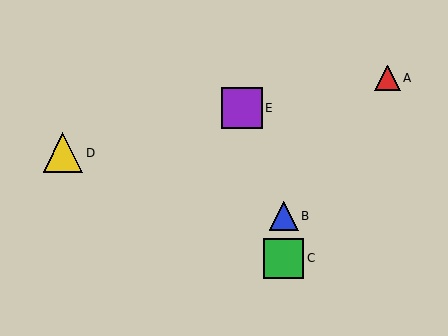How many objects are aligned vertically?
2 objects (B, C) are aligned vertically.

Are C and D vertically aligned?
No, C is at x≈284 and D is at x≈63.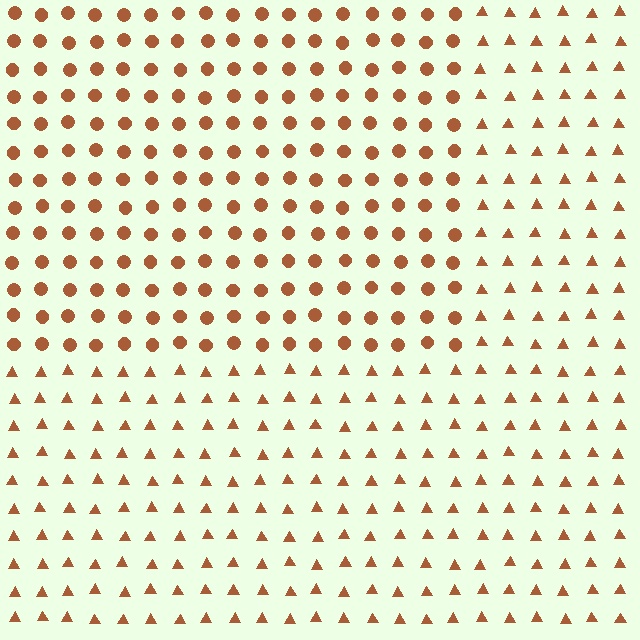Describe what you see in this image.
The image is filled with small brown elements arranged in a uniform grid. A rectangle-shaped region contains circles, while the surrounding area contains triangles. The boundary is defined purely by the change in element shape.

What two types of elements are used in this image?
The image uses circles inside the rectangle region and triangles outside it.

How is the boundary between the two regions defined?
The boundary is defined by a change in element shape: circles inside vs. triangles outside. All elements share the same color and spacing.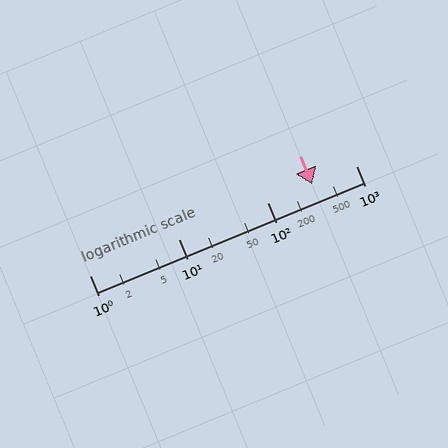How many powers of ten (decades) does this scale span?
The scale spans 3 decades, from 1 to 1000.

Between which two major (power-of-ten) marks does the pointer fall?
The pointer is between 100 and 1000.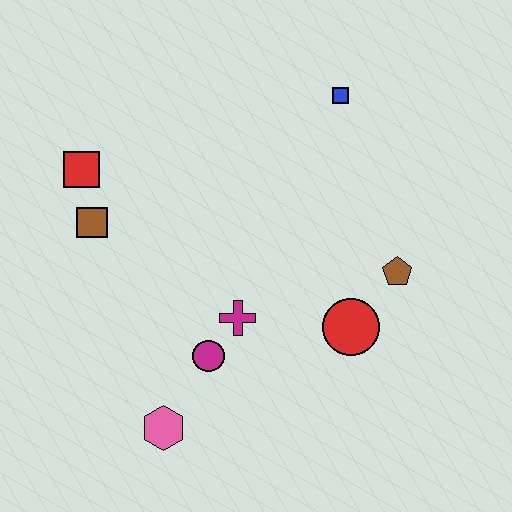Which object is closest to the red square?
The brown square is closest to the red square.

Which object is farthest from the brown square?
The brown pentagon is farthest from the brown square.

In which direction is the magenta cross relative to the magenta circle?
The magenta cross is above the magenta circle.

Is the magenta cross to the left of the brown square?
No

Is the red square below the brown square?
No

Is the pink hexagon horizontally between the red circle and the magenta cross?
No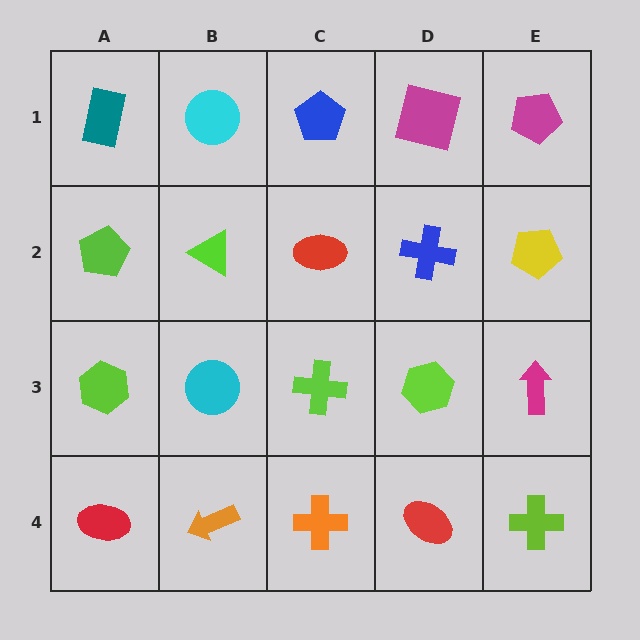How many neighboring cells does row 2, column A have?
3.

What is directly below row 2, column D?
A lime hexagon.